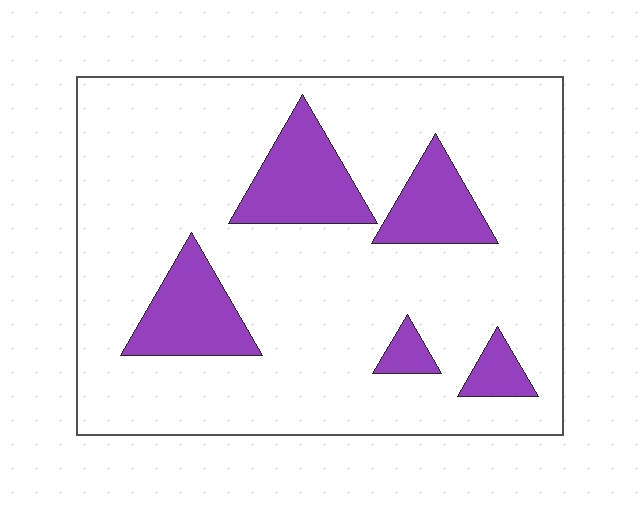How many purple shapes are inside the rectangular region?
5.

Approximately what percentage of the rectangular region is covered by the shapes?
Approximately 20%.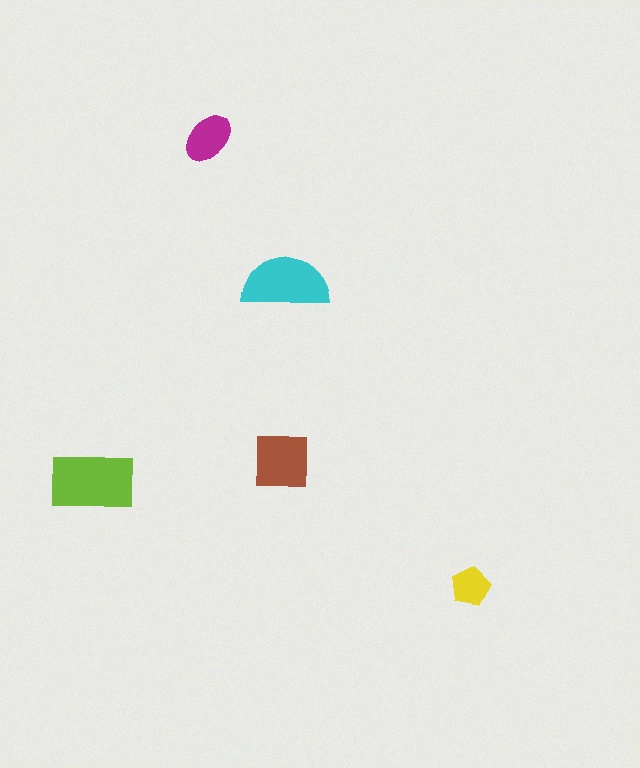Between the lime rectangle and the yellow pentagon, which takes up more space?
The lime rectangle.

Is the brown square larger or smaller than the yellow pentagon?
Larger.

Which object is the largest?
The lime rectangle.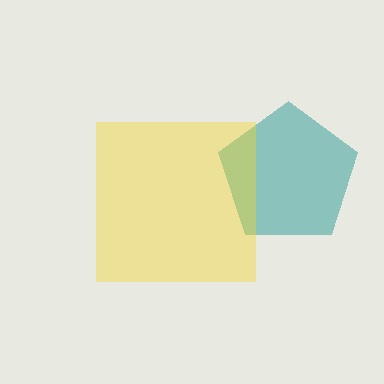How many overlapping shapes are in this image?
There are 2 overlapping shapes in the image.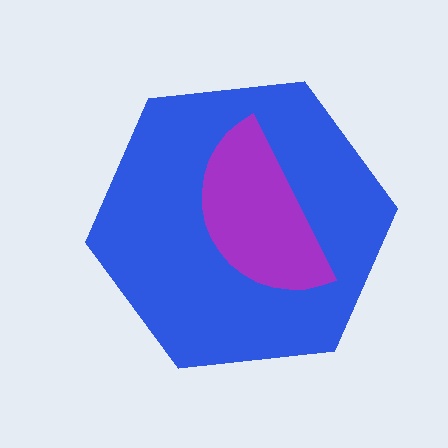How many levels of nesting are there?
2.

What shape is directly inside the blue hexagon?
The purple semicircle.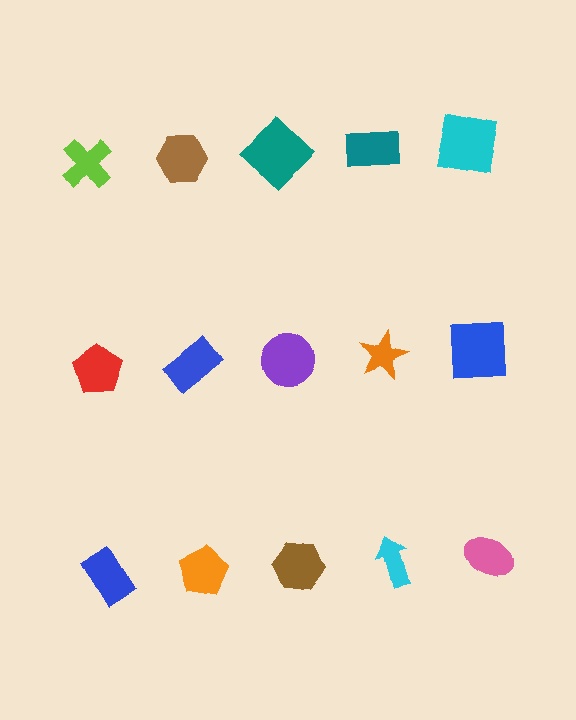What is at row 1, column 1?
A lime cross.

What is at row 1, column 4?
A teal rectangle.